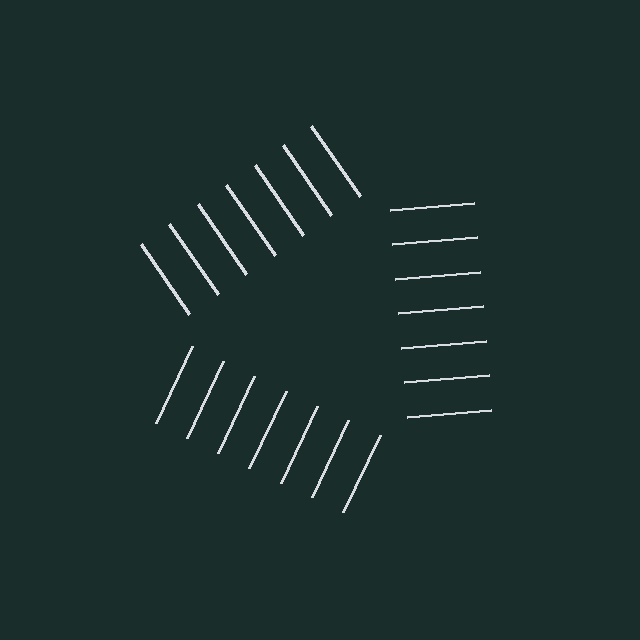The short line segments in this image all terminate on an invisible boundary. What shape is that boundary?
An illusory triangle — the line segments terminate on its edges but no continuous stroke is drawn.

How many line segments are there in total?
21 — 7 along each of the 3 edges.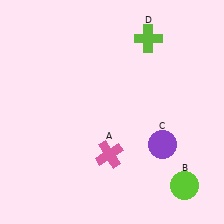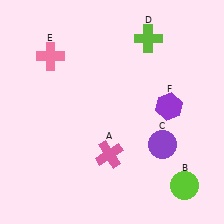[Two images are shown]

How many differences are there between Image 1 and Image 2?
There are 2 differences between the two images.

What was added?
A pink cross (E), a purple hexagon (F) were added in Image 2.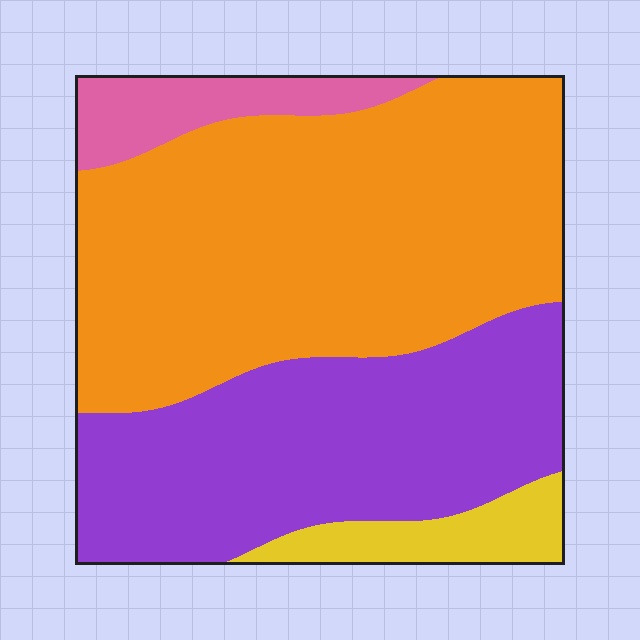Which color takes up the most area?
Orange, at roughly 50%.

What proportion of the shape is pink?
Pink takes up less than a quarter of the shape.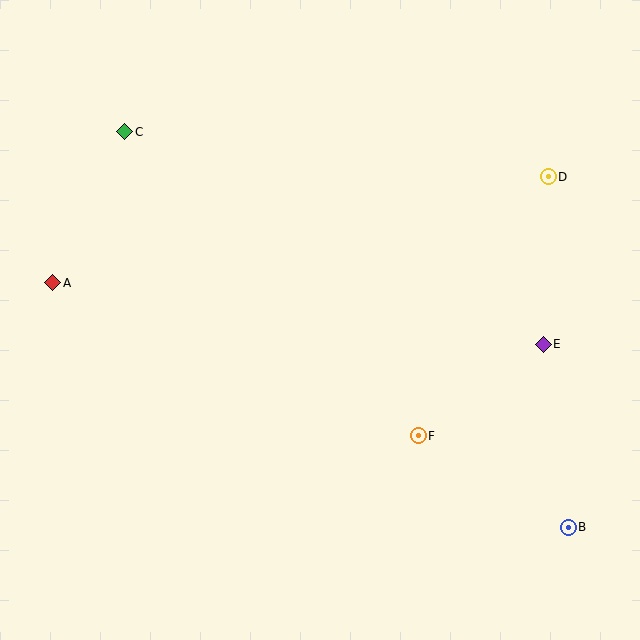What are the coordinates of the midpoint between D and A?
The midpoint between D and A is at (301, 230).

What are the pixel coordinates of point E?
Point E is at (543, 344).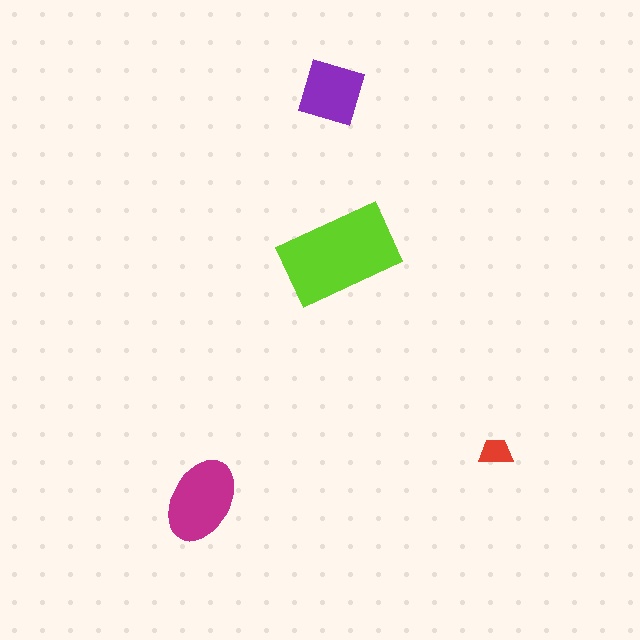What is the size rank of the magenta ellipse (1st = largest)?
2nd.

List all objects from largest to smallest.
The lime rectangle, the magenta ellipse, the purple diamond, the red trapezoid.